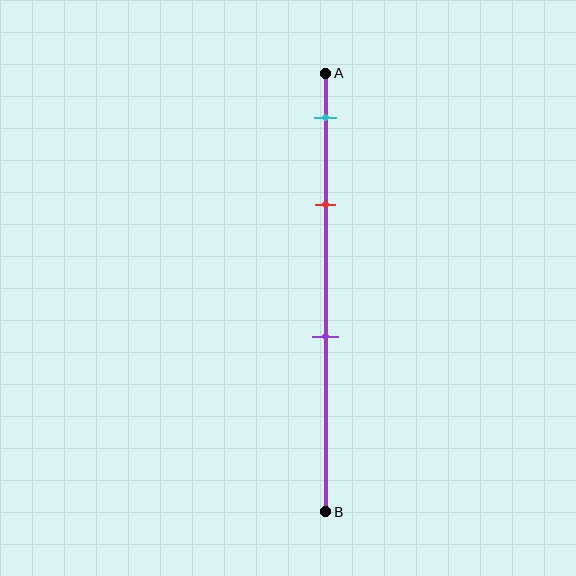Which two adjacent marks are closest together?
The cyan and red marks are the closest adjacent pair.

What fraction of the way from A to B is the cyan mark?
The cyan mark is approximately 10% (0.1) of the way from A to B.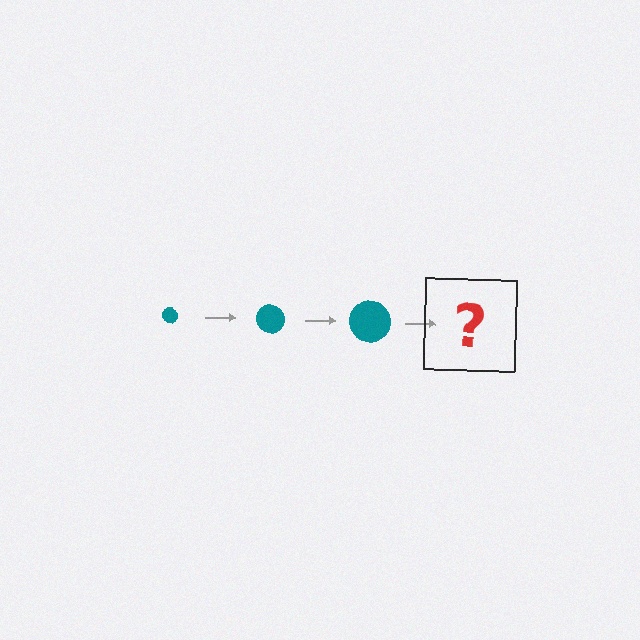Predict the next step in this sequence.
The next step is a teal circle, larger than the previous one.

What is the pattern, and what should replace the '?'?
The pattern is that the circle gets progressively larger each step. The '?' should be a teal circle, larger than the previous one.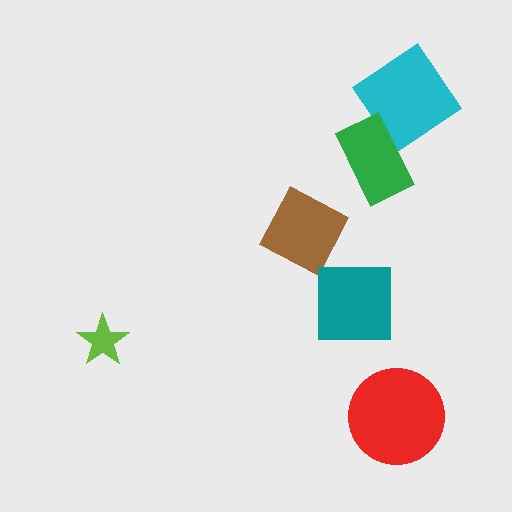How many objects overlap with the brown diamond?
0 objects overlap with the brown diamond.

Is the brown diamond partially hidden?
No, no other shape covers it.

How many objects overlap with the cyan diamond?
1 object overlaps with the cyan diamond.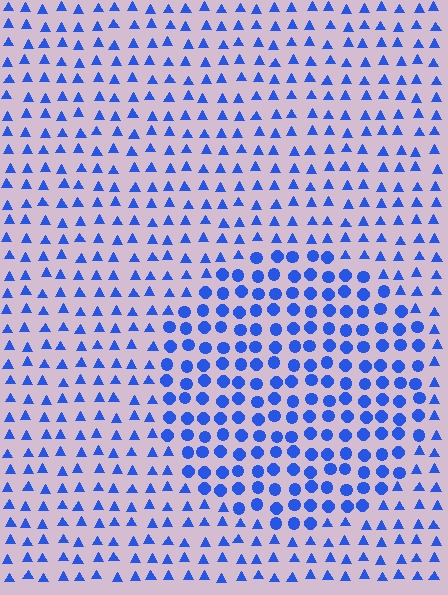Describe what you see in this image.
The image is filled with small blue elements arranged in a uniform grid. A circle-shaped region contains circles, while the surrounding area contains triangles. The boundary is defined purely by the change in element shape.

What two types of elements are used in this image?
The image uses circles inside the circle region and triangles outside it.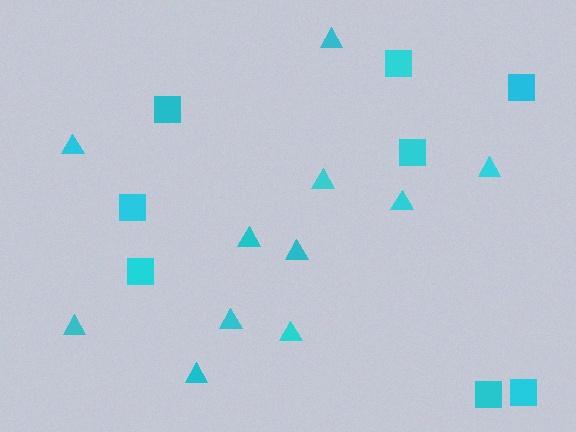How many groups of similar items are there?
There are 2 groups: one group of squares (8) and one group of triangles (11).